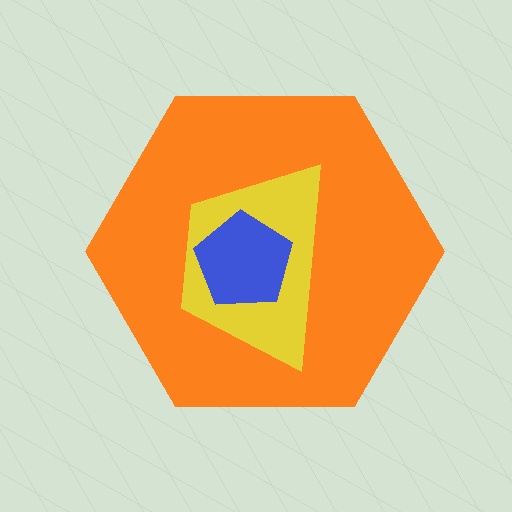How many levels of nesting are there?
3.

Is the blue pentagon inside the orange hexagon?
Yes.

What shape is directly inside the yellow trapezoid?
The blue pentagon.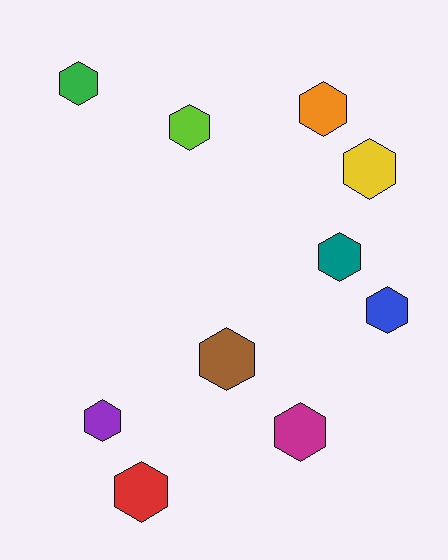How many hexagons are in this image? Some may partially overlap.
There are 10 hexagons.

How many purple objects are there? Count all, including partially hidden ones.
There is 1 purple object.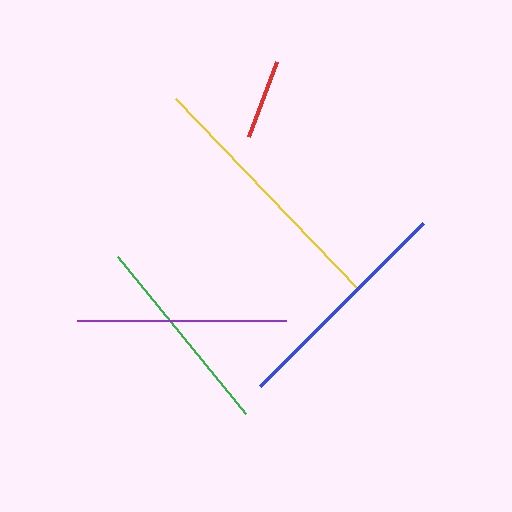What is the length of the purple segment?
The purple segment is approximately 209 pixels long.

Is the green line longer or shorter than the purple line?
The purple line is longer than the green line.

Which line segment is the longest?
The yellow line is the longest at approximately 265 pixels.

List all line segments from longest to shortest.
From longest to shortest: yellow, blue, purple, green, red.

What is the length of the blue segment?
The blue segment is approximately 230 pixels long.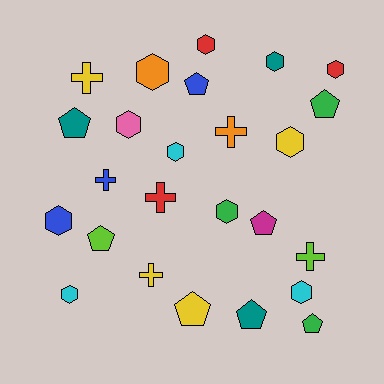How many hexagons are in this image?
There are 11 hexagons.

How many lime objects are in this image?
There are 2 lime objects.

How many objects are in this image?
There are 25 objects.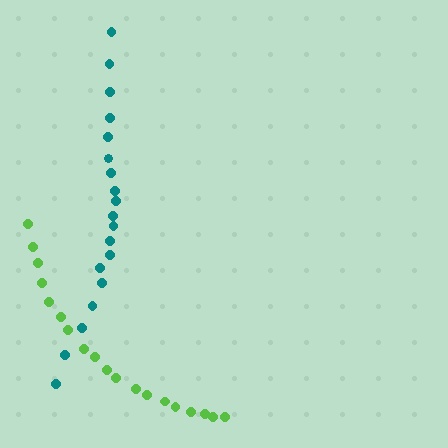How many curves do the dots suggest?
There are 2 distinct paths.